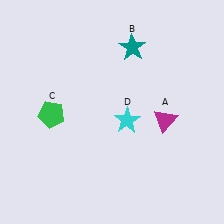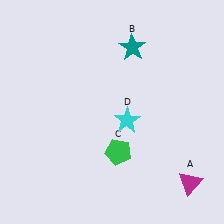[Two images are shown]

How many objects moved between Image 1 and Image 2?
2 objects moved between the two images.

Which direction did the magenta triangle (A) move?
The magenta triangle (A) moved down.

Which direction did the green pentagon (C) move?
The green pentagon (C) moved right.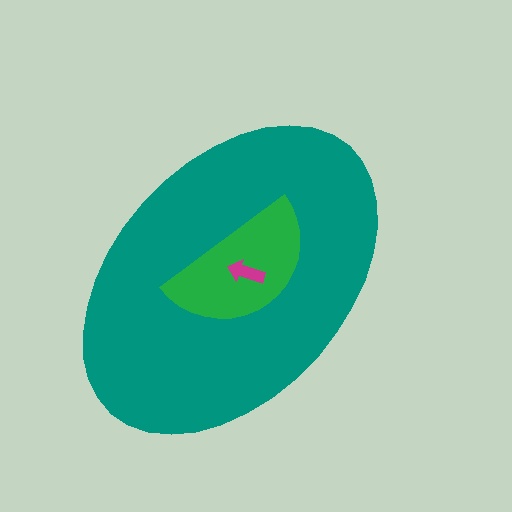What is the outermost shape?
The teal ellipse.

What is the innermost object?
The magenta arrow.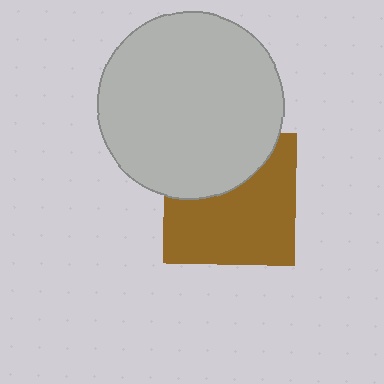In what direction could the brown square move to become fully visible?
The brown square could move down. That would shift it out from behind the light gray circle entirely.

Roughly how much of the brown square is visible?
About half of it is visible (roughly 64%).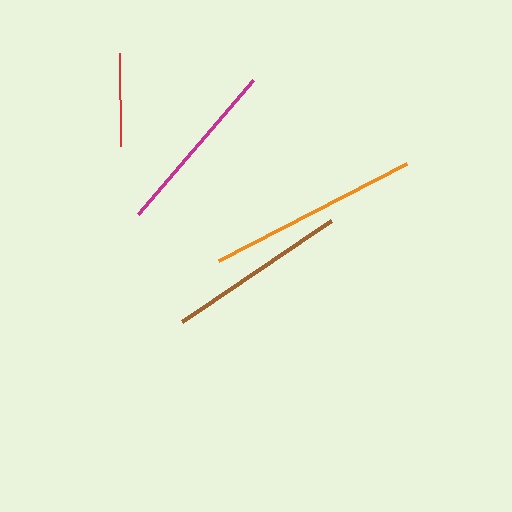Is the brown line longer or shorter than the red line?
The brown line is longer than the red line.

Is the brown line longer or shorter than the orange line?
The orange line is longer than the brown line.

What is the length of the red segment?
The red segment is approximately 92 pixels long.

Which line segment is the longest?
The orange line is the longest at approximately 212 pixels.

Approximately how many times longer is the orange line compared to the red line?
The orange line is approximately 2.3 times the length of the red line.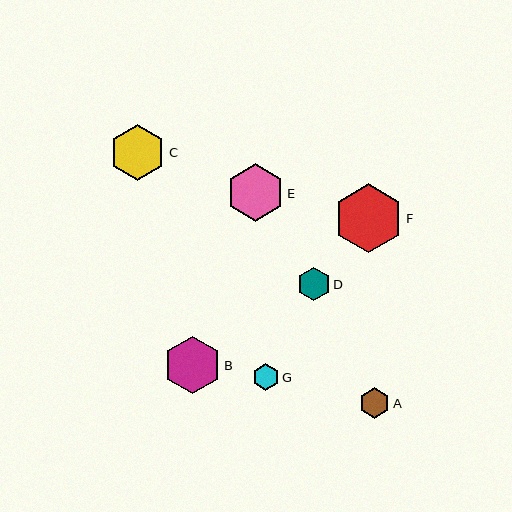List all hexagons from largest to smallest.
From largest to smallest: F, B, E, C, D, A, G.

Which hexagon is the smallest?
Hexagon G is the smallest with a size of approximately 26 pixels.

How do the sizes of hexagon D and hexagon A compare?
Hexagon D and hexagon A are approximately the same size.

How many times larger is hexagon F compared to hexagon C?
Hexagon F is approximately 1.2 times the size of hexagon C.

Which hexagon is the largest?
Hexagon F is the largest with a size of approximately 69 pixels.